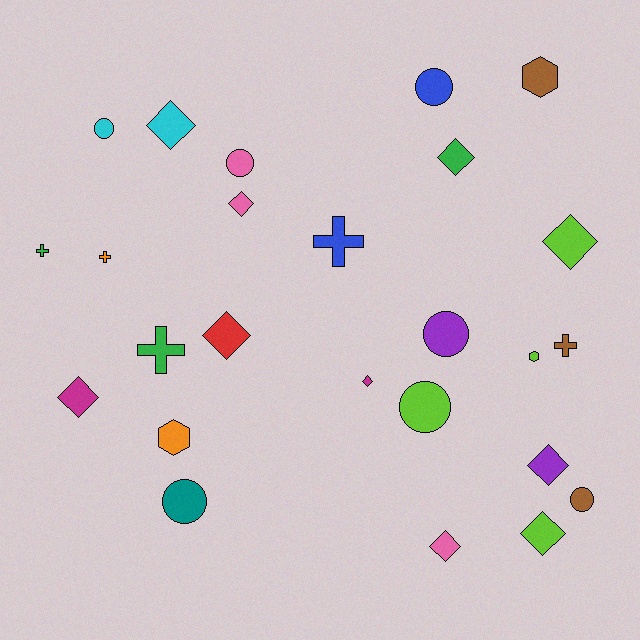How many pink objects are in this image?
There are 3 pink objects.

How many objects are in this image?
There are 25 objects.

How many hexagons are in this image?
There are 3 hexagons.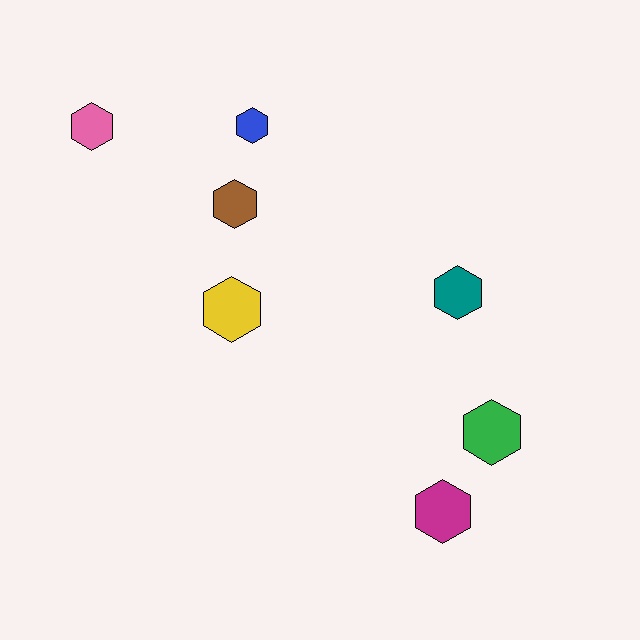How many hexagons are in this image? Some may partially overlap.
There are 7 hexagons.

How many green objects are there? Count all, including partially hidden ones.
There is 1 green object.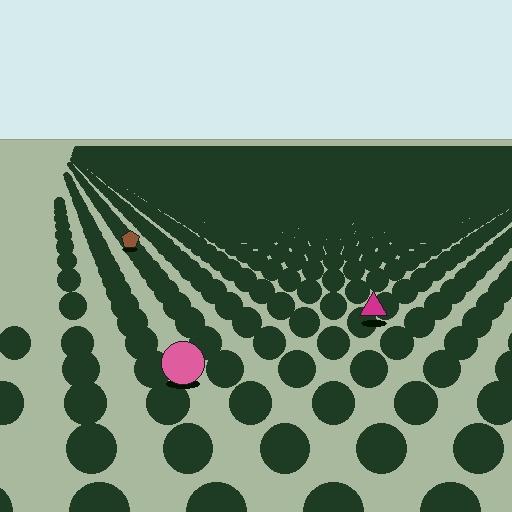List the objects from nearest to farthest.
From nearest to farthest: the pink circle, the magenta triangle, the brown pentagon.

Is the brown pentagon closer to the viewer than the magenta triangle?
No. The magenta triangle is closer — you can tell from the texture gradient: the ground texture is coarser near it.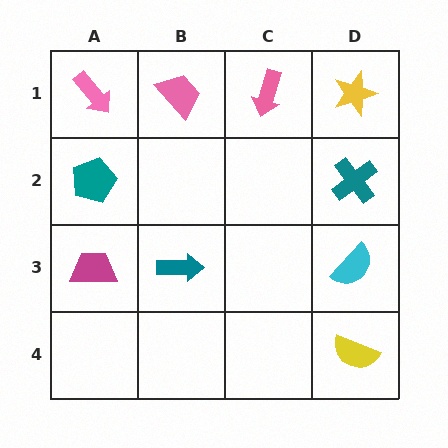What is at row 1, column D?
A yellow star.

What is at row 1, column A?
A pink arrow.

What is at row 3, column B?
A teal arrow.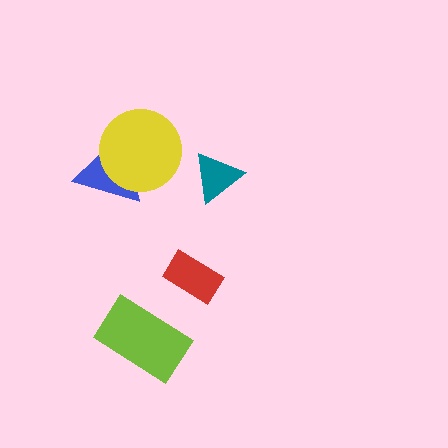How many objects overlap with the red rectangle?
0 objects overlap with the red rectangle.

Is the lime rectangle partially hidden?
No, no other shape covers it.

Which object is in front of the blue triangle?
The yellow circle is in front of the blue triangle.